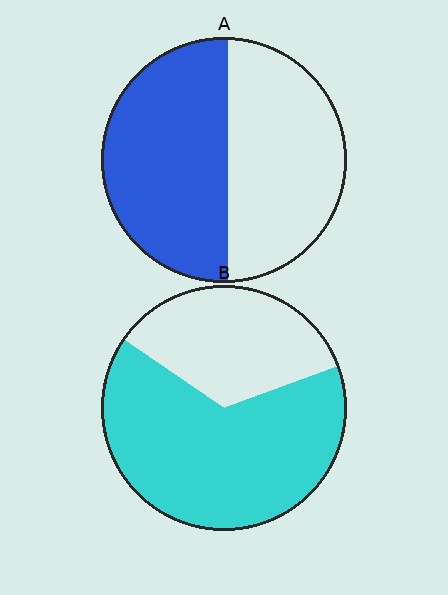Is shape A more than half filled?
Roughly half.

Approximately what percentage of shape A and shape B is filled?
A is approximately 50% and B is approximately 65%.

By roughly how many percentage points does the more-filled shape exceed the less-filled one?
By roughly 15 percentage points (B over A).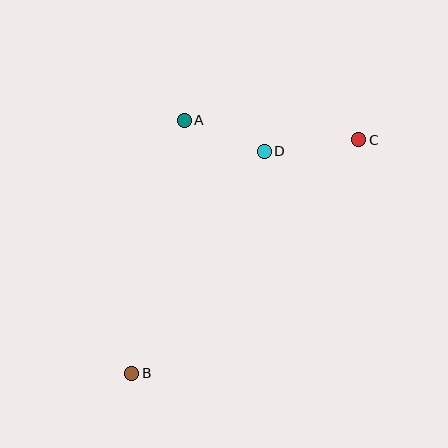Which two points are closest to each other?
Points A and D are closest to each other.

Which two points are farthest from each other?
Points B and C are farthest from each other.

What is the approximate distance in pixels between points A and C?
The distance between A and C is approximately 176 pixels.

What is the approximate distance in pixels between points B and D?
The distance between B and D is approximately 258 pixels.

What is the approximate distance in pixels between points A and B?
The distance between A and B is approximately 258 pixels.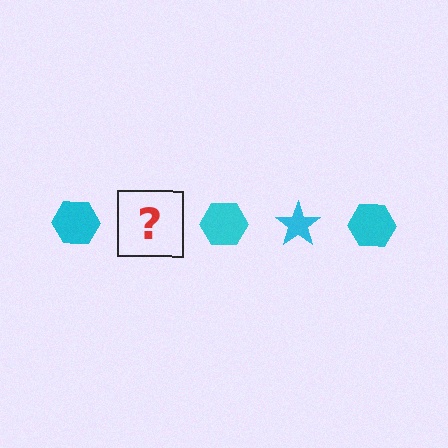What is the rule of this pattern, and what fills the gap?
The rule is that the pattern cycles through hexagon, star shapes in cyan. The gap should be filled with a cyan star.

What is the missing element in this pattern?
The missing element is a cyan star.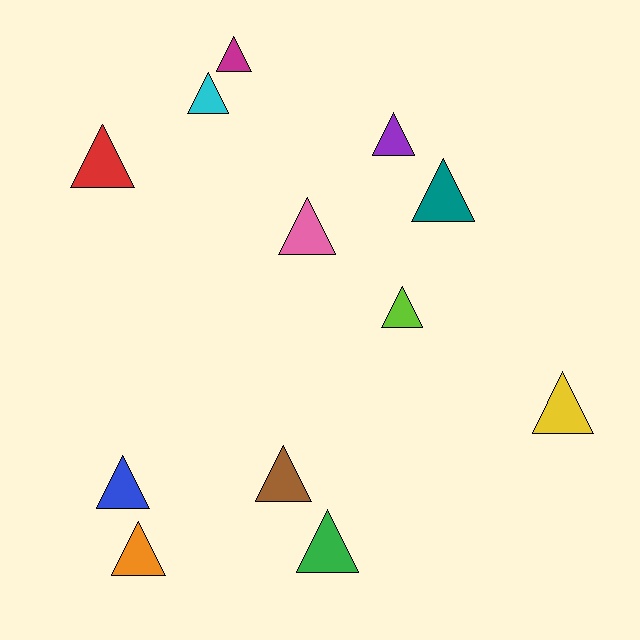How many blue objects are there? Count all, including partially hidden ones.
There is 1 blue object.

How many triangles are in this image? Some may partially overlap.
There are 12 triangles.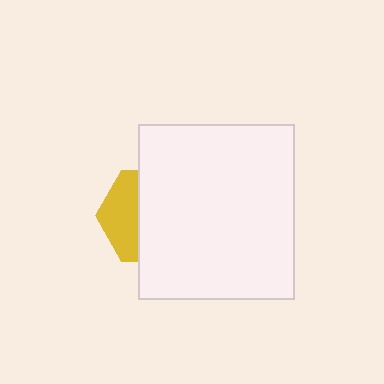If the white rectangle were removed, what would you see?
You would see the complete yellow hexagon.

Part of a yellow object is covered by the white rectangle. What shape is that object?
It is a hexagon.